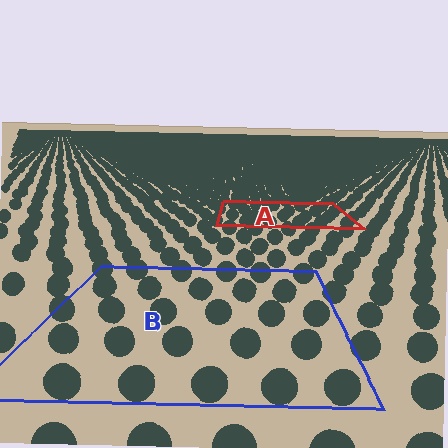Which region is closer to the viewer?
Region B is closer. The texture elements there are larger and more spread out.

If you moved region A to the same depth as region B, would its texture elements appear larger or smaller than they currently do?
They would appear larger. At a closer depth, the same texture elements are projected at a bigger on-screen size.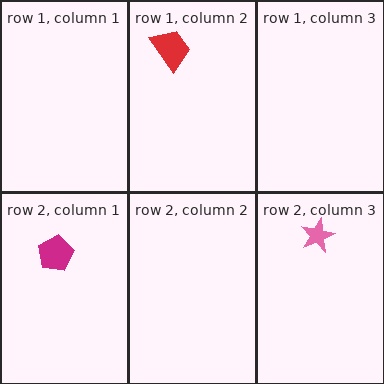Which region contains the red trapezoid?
The row 1, column 2 region.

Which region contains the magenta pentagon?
The row 2, column 1 region.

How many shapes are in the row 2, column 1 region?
1.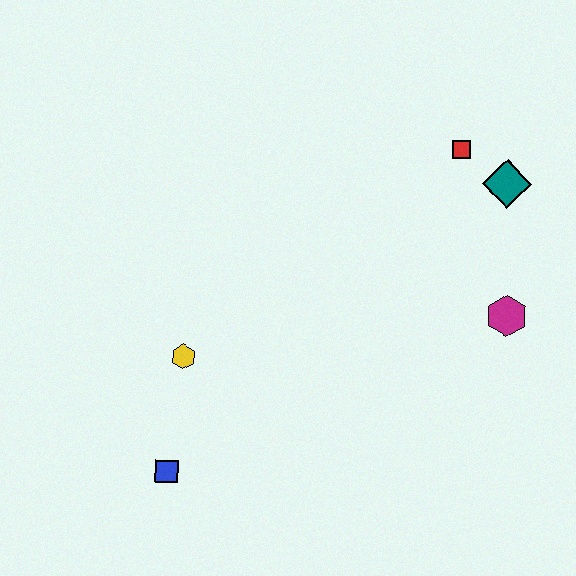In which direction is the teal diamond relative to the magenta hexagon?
The teal diamond is above the magenta hexagon.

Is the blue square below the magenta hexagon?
Yes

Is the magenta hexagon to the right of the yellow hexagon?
Yes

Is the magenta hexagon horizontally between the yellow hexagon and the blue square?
No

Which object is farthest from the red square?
The blue square is farthest from the red square.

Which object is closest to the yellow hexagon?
The blue square is closest to the yellow hexagon.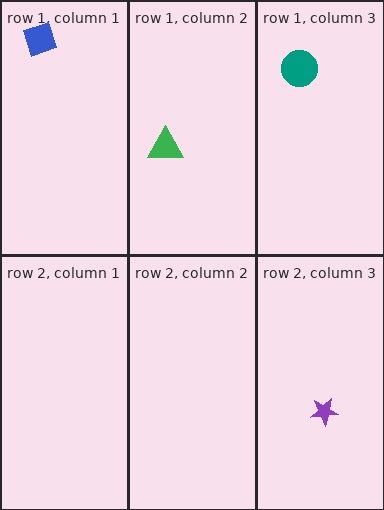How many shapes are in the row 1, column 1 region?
1.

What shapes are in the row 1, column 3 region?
The teal circle.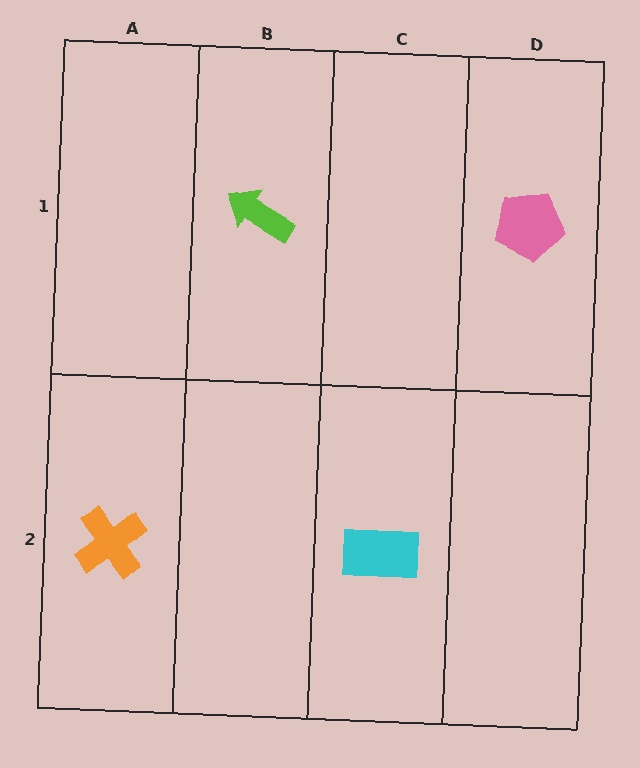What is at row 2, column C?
A cyan rectangle.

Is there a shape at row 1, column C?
No, that cell is empty.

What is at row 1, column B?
A lime arrow.